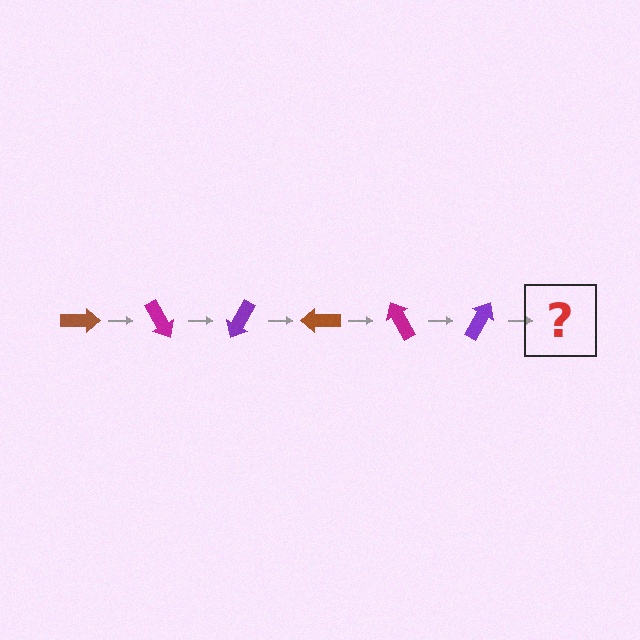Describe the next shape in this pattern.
It should be a brown arrow, rotated 360 degrees from the start.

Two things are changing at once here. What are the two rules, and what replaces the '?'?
The two rules are that it rotates 60 degrees each step and the color cycles through brown, magenta, and purple. The '?' should be a brown arrow, rotated 360 degrees from the start.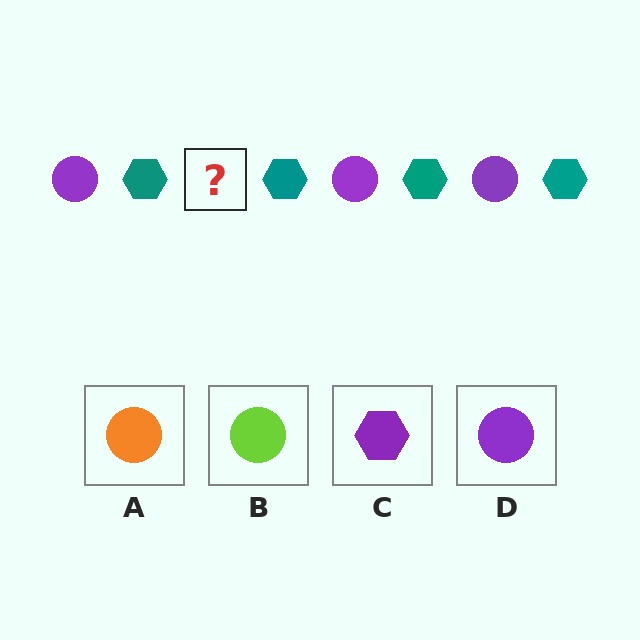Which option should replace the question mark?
Option D.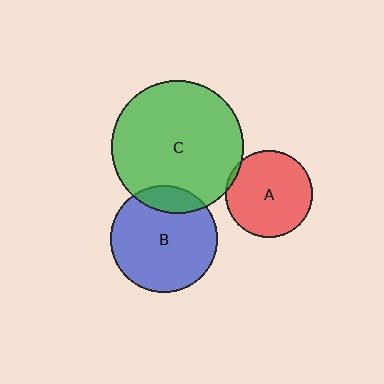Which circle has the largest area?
Circle C (green).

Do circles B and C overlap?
Yes.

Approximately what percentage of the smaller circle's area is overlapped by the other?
Approximately 15%.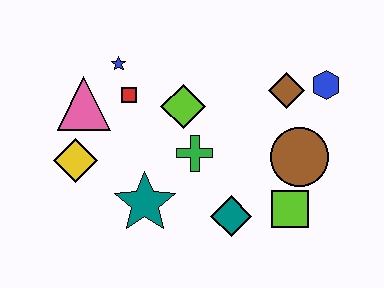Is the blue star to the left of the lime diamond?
Yes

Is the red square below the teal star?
No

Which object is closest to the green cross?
The lime diamond is closest to the green cross.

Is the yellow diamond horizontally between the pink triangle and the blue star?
No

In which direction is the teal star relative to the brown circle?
The teal star is to the left of the brown circle.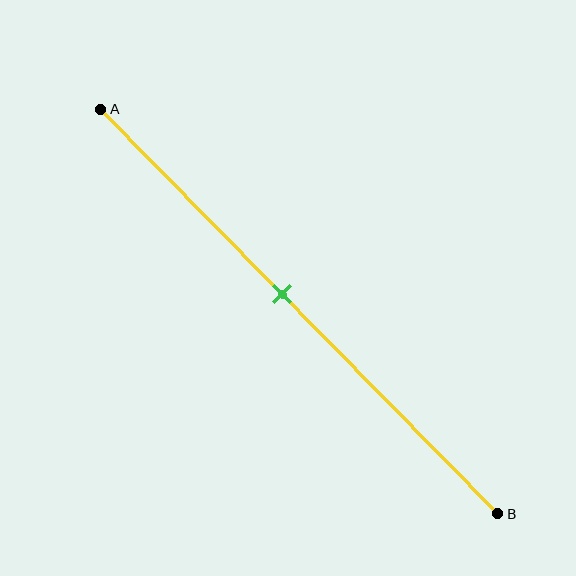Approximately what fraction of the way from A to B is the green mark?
The green mark is approximately 45% of the way from A to B.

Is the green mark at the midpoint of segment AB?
No, the mark is at about 45% from A, not at the 50% midpoint.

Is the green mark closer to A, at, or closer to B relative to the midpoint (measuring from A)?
The green mark is closer to point A than the midpoint of segment AB.